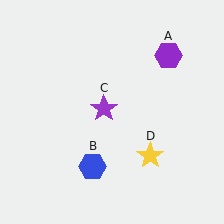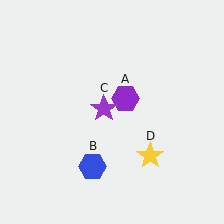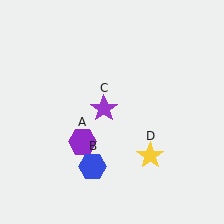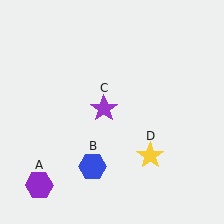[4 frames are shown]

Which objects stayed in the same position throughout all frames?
Blue hexagon (object B) and purple star (object C) and yellow star (object D) remained stationary.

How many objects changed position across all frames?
1 object changed position: purple hexagon (object A).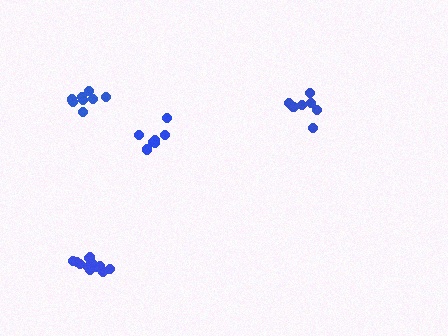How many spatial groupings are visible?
There are 4 spatial groupings.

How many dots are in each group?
Group 1: 8 dots, Group 2: 7 dots, Group 3: 7 dots, Group 4: 12 dots (34 total).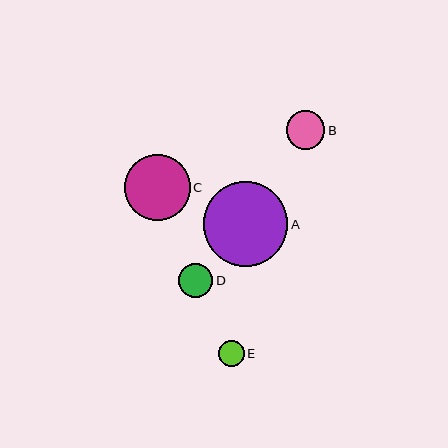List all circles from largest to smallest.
From largest to smallest: A, C, B, D, E.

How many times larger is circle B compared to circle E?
Circle B is approximately 1.5 times the size of circle E.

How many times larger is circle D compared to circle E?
Circle D is approximately 1.3 times the size of circle E.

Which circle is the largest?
Circle A is the largest with a size of approximately 84 pixels.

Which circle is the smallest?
Circle E is the smallest with a size of approximately 26 pixels.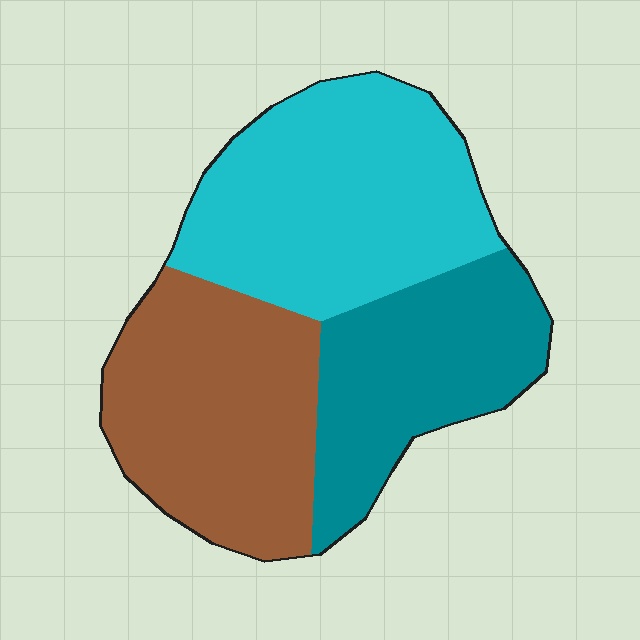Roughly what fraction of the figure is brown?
Brown covers 34% of the figure.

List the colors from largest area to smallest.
From largest to smallest: cyan, brown, teal.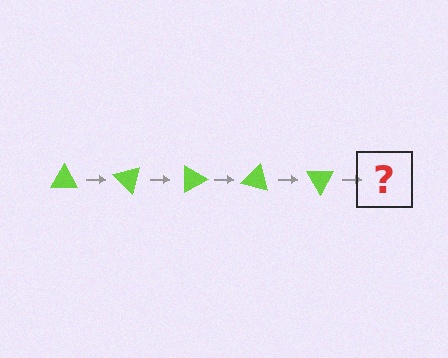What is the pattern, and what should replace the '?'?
The pattern is that the triangle rotates 45 degrees each step. The '?' should be a lime triangle rotated 225 degrees.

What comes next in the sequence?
The next element should be a lime triangle rotated 225 degrees.